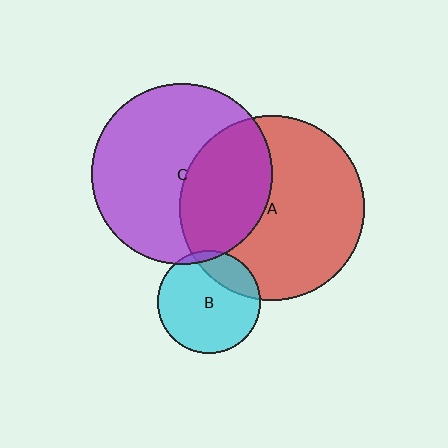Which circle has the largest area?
Circle A (red).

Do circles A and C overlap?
Yes.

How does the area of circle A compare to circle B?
Approximately 3.2 times.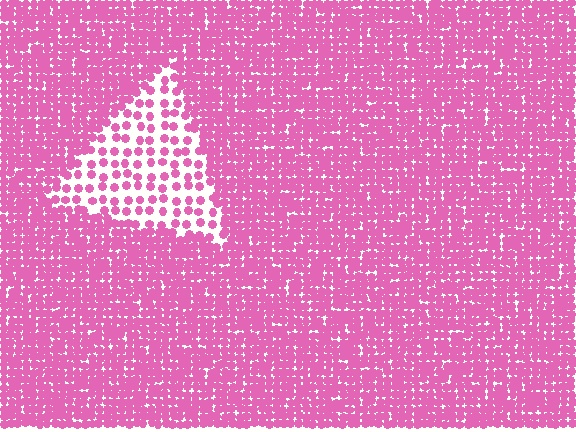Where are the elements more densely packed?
The elements are more densely packed outside the triangle boundary.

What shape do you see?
I see a triangle.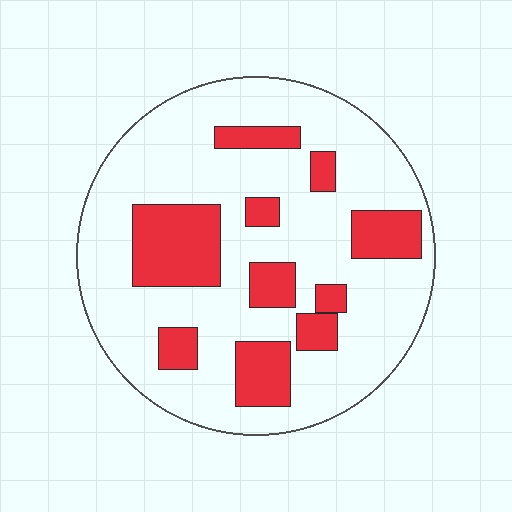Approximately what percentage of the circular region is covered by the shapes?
Approximately 25%.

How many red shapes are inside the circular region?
10.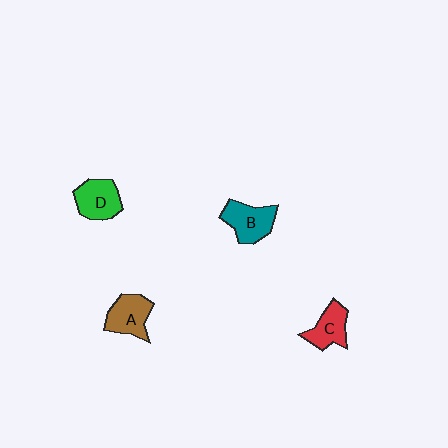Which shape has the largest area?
Shape B (teal).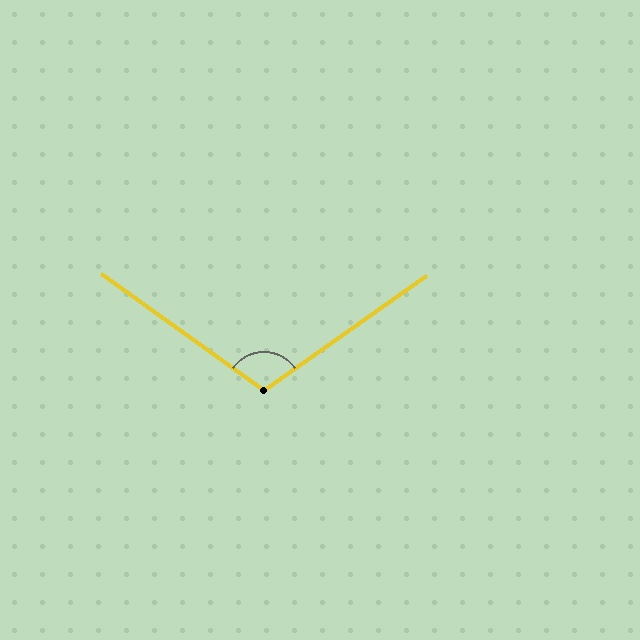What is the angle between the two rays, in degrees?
Approximately 109 degrees.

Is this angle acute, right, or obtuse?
It is obtuse.